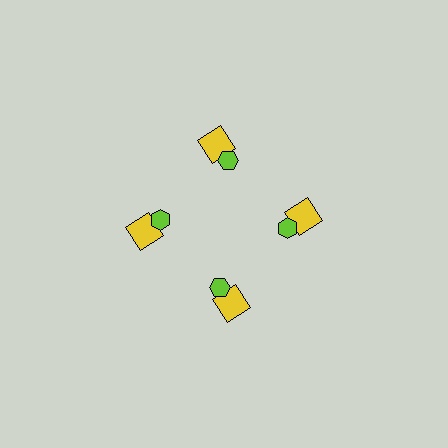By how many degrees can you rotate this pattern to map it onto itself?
The pattern maps onto itself every 90 degrees of rotation.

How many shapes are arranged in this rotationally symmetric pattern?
There are 8 shapes, arranged in 4 groups of 2.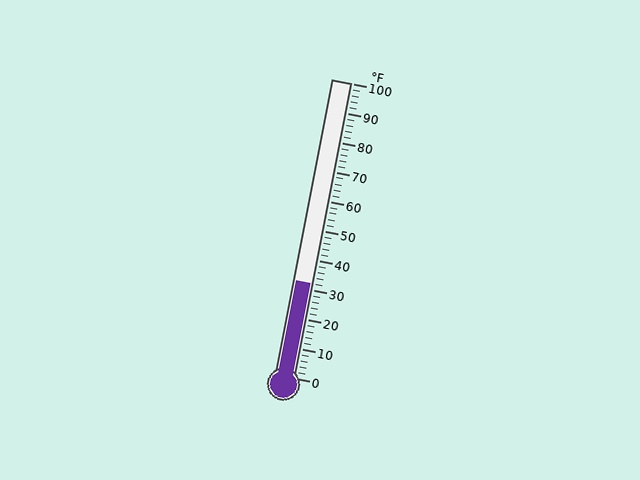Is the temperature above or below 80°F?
The temperature is below 80°F.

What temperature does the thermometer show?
The thermometer shows approximately 32°F.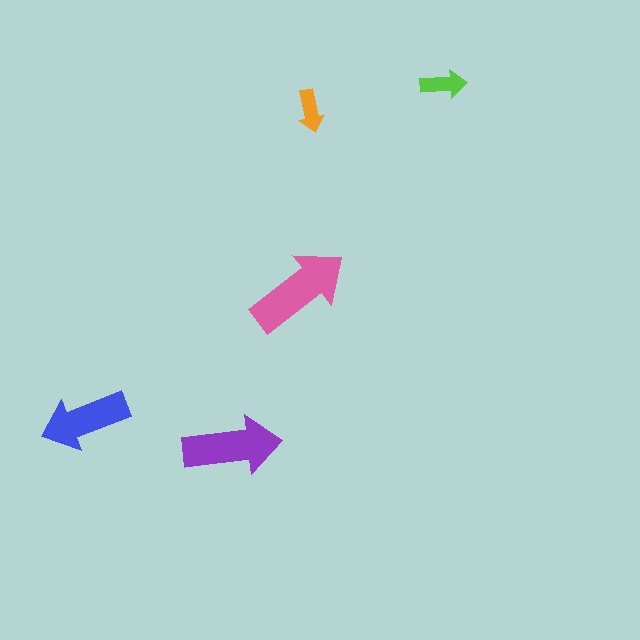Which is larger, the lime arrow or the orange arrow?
The lime one.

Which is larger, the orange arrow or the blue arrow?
The blue one.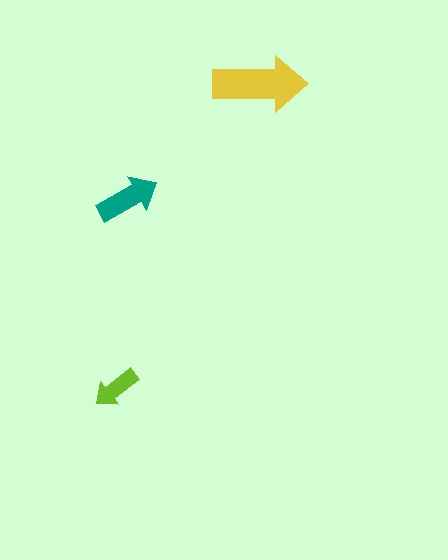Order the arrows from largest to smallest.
the yellow one, the teal one, the lime one.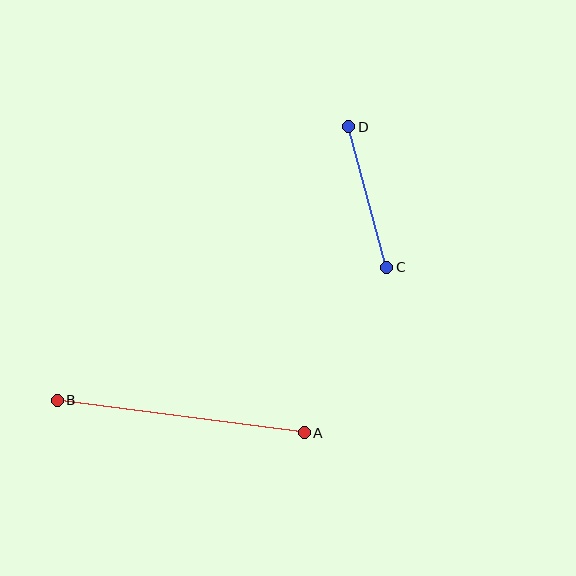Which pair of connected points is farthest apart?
Points A and B are farthest apart.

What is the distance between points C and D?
The distance is approximately 145 pixels.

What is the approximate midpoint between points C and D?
The midpoint is at approximately (368, 197) pixels.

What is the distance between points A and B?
The distance is approximately 249 pixels.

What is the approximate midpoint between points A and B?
The midpoint is at approximately (181, 416) pixels.